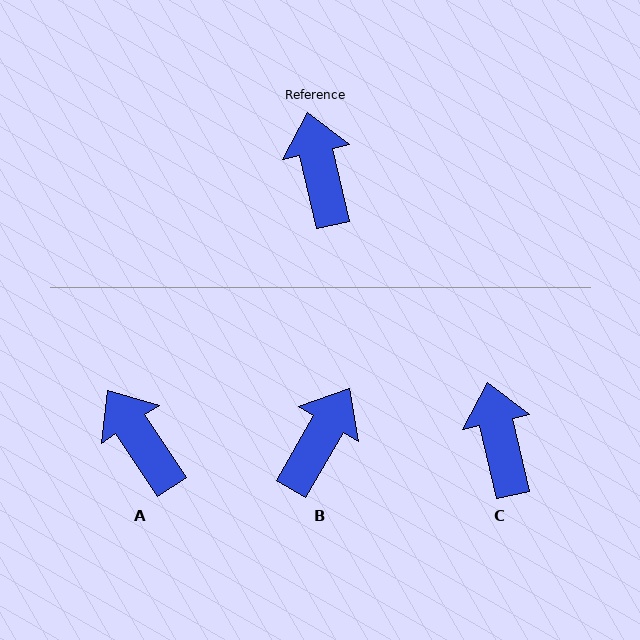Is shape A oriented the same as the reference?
No, it is off by about 21 degrees.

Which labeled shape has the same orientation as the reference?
C.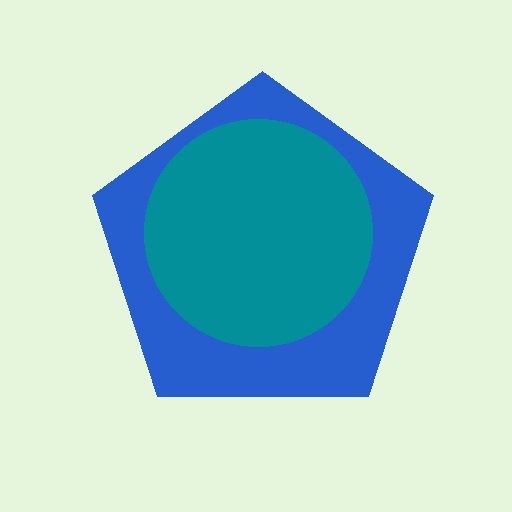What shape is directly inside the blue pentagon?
The teal circle.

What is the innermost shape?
The teal circle.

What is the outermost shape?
The blue pentagon.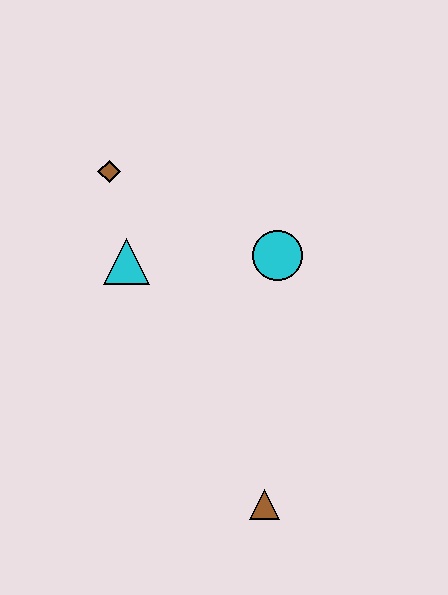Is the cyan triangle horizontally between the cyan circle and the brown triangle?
No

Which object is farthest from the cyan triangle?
The brown triangle is farthest from the cyan triangle.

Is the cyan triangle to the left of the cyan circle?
Yes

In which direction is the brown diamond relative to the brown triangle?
The brown diamond is above the brown triangle.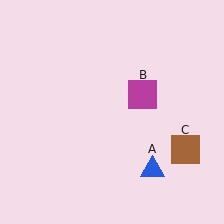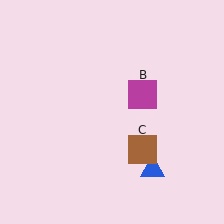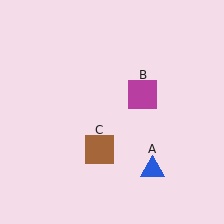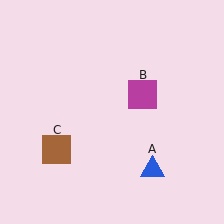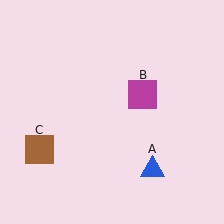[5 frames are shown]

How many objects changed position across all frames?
1 object changed position: brown square (object C).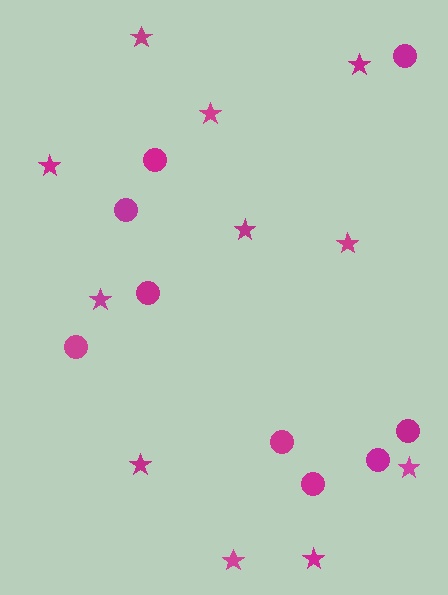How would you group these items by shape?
There are 2 groups: one group of stars (11) and one group of circles (9).